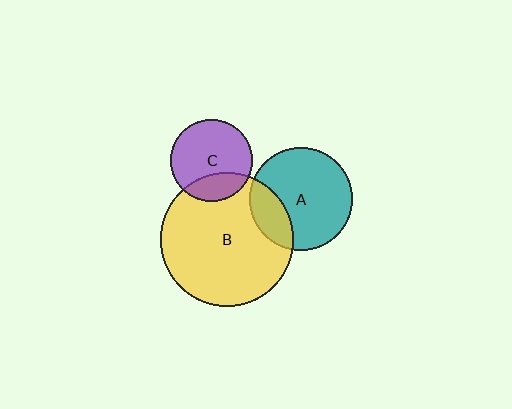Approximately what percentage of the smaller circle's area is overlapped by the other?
Approximately 25%.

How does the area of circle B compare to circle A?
Approximately 1.7 times.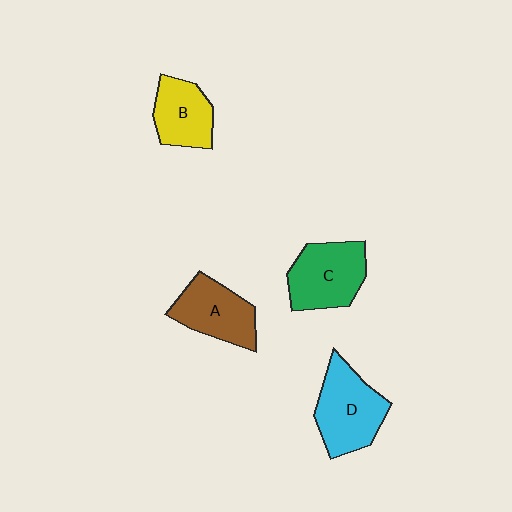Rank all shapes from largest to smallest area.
From largest to smallest: D (cyan), C (green), A (brown), B (yellow).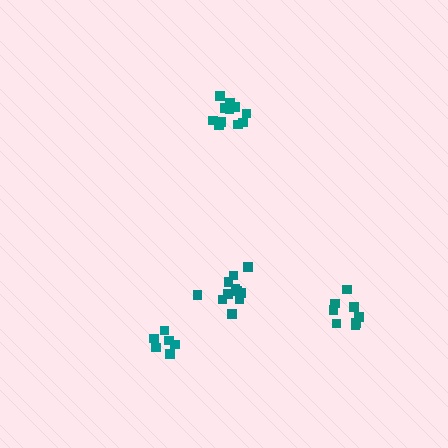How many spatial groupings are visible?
There are 4 spatial groupings.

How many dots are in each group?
Group 1: 11 dots, Group 2: 11 dots, Group 3: 6 dots, Group 4: 8 dots (36 total).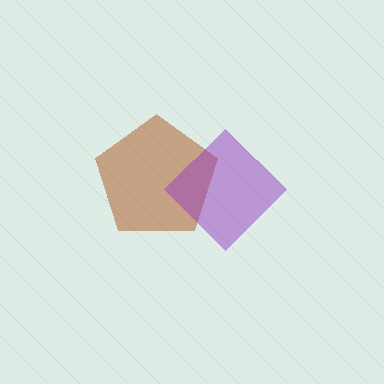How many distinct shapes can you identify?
There are 2 distinct shapes: a brown pentagon, a purple diamond.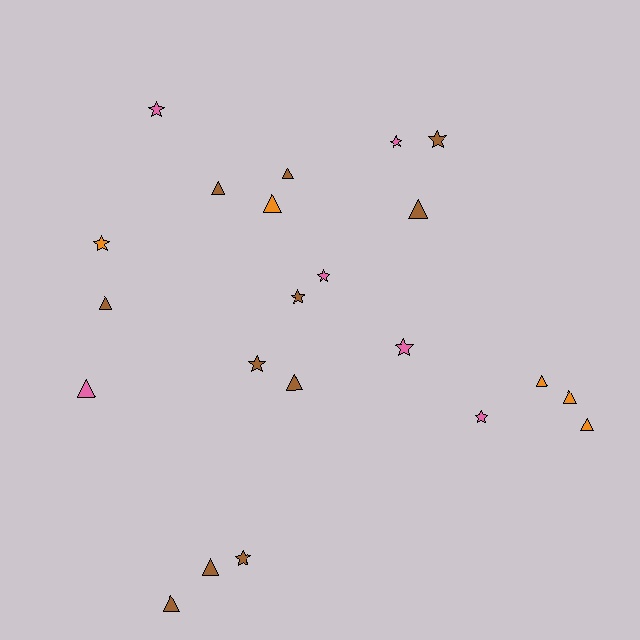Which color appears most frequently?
Brown, with 11 objects.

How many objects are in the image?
There are 22 objects.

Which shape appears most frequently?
Triangle, with 12 objects.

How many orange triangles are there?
There are 4 orange triangles.